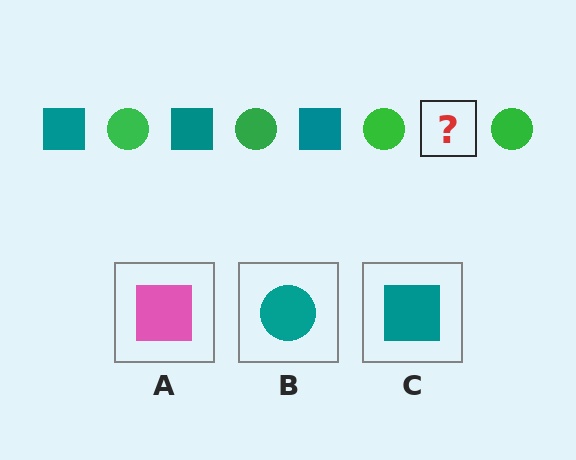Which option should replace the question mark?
Option C.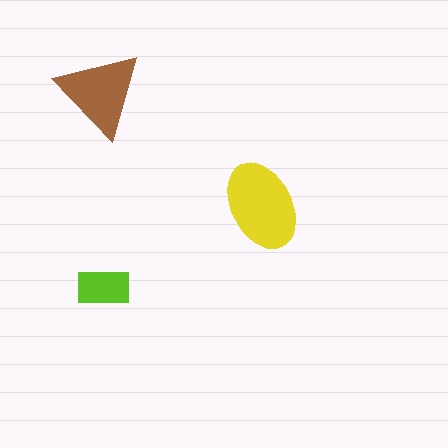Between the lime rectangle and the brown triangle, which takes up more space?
The brown triangle.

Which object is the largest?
The yellow ellipse.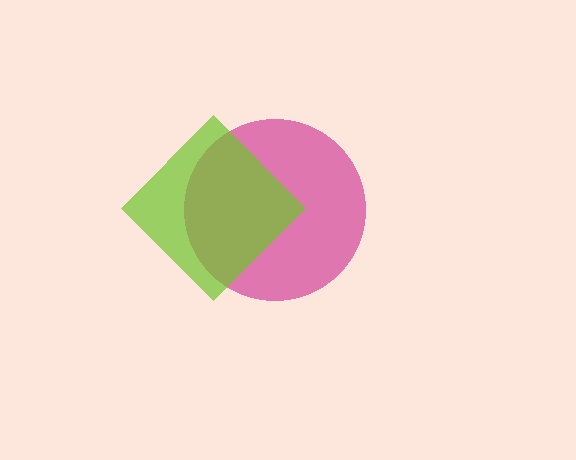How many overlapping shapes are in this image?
There are 2 overlapping shapes in the image.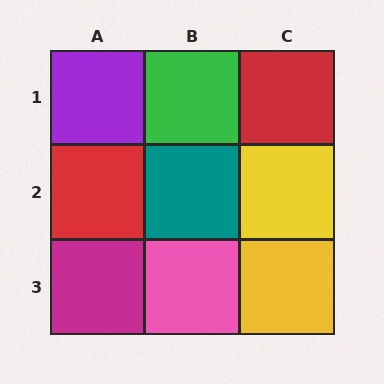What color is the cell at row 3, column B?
Pink.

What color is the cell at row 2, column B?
Teal.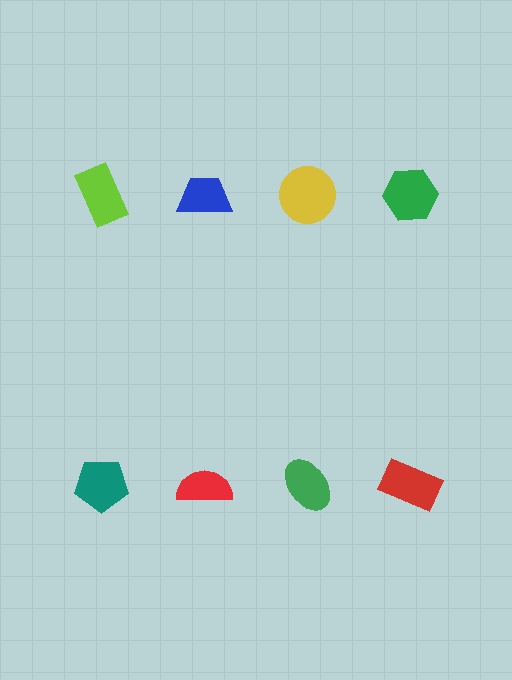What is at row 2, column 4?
A red rectangle.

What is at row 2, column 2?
A red semicircle.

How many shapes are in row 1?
4 shapes.